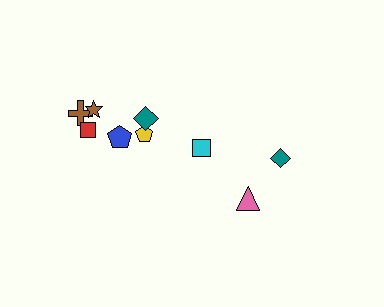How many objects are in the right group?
There are 3 objects.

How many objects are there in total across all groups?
There are 9 objects.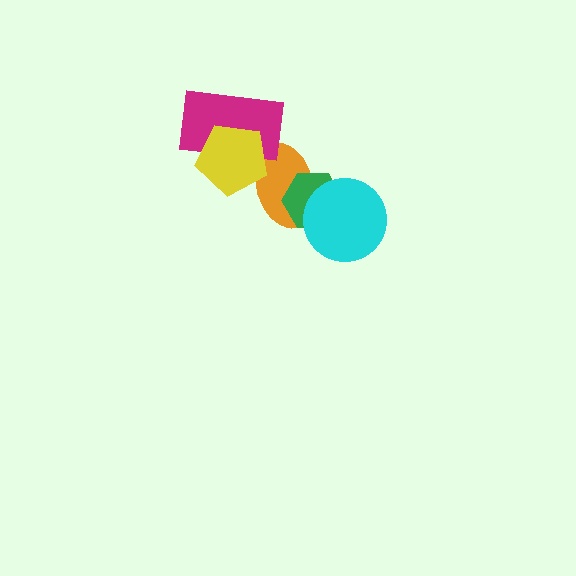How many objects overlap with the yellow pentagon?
2 objects overlap with the yellow pentagon.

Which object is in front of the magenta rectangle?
The yellow pentagon is in front of the magenta rectangle.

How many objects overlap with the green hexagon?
2 objects overlap with the green hexagon.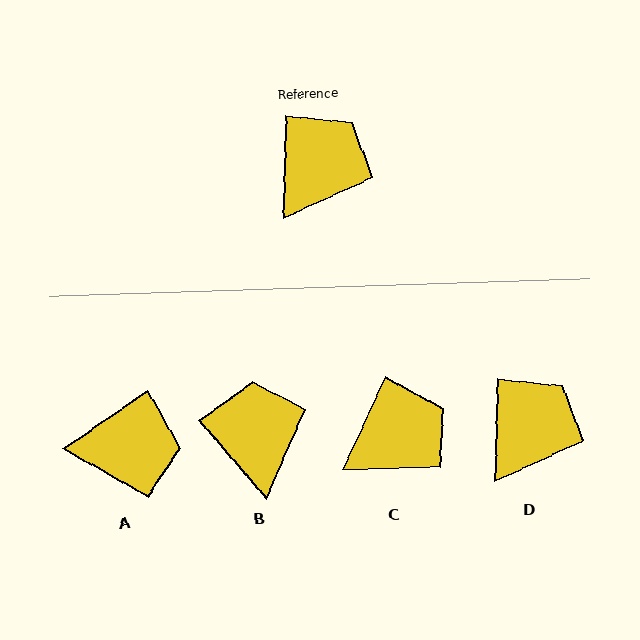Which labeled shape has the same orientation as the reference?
D.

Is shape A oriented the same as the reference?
No, it is off by about 54 degrees.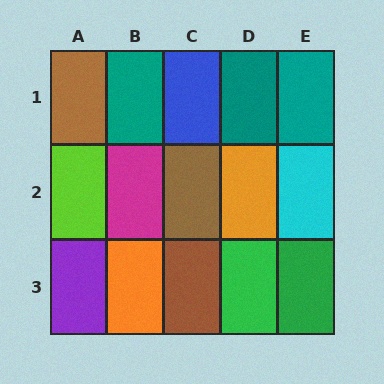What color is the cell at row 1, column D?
Teal.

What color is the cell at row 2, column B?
Magenta.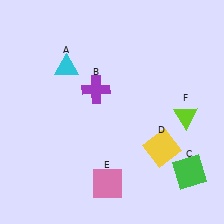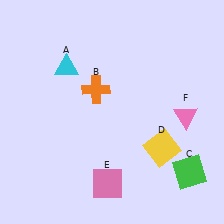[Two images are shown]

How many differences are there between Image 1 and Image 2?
There are 2 differences between the two images.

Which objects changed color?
B changed from purple to orange. F changed from lime to pink.